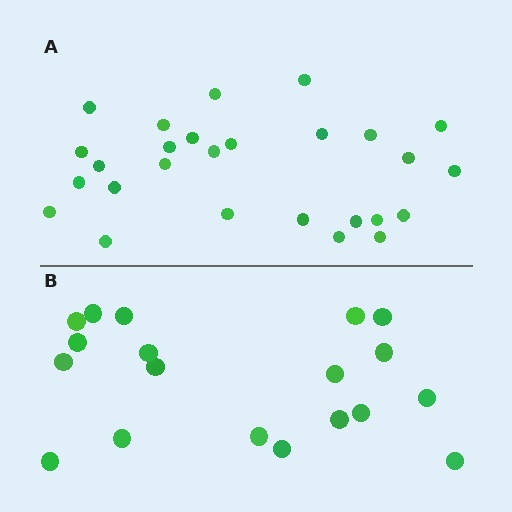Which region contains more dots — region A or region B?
Region A (the top region) has more dots.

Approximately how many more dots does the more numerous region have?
Region A has roughly 8 or so more dots than region B.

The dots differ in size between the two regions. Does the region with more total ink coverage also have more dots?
No. Region B has more total ink coverage because its dots are larger, but region A actually contains more individual dots. Total area can be misleading — the number of items is what matters here.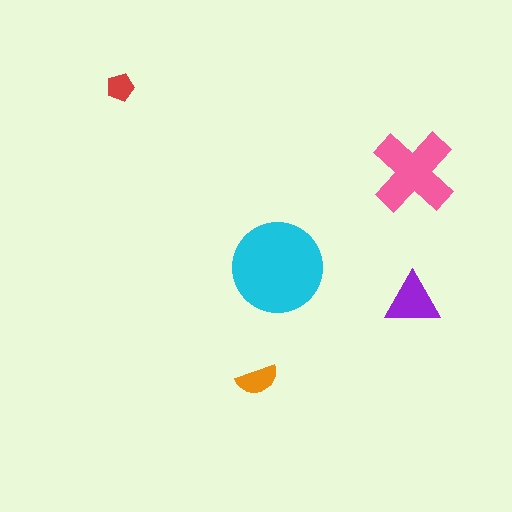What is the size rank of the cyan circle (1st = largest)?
1st.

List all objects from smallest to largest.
The red pentagon, the orange semicircle, the purple triangle, the pink cross, the cyan circle.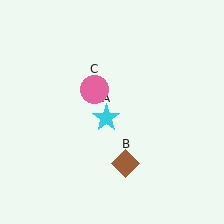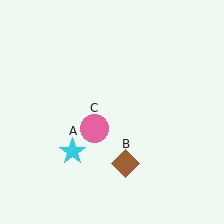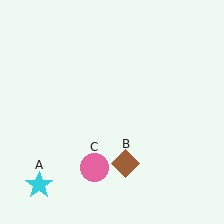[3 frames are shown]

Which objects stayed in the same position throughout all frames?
Brown diamond (object B) remained stationary.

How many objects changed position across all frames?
2 objects changed position: cyan star (object A), pink circle (object C).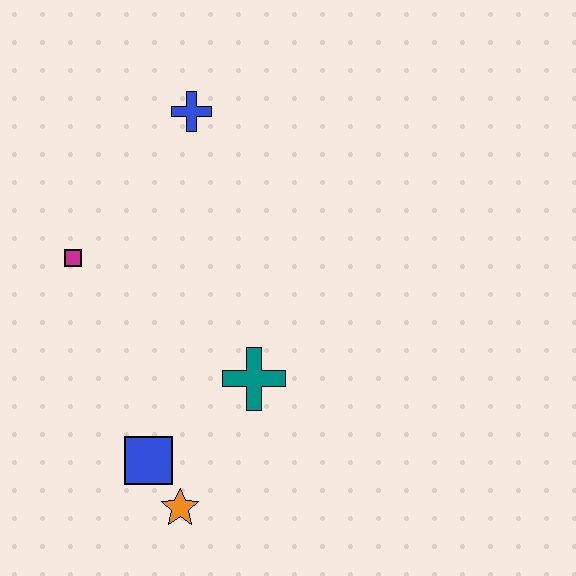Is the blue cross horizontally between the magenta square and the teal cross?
Yes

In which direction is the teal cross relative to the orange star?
The teal cross is above the orange star.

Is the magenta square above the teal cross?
Yes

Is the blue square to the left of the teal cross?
Yes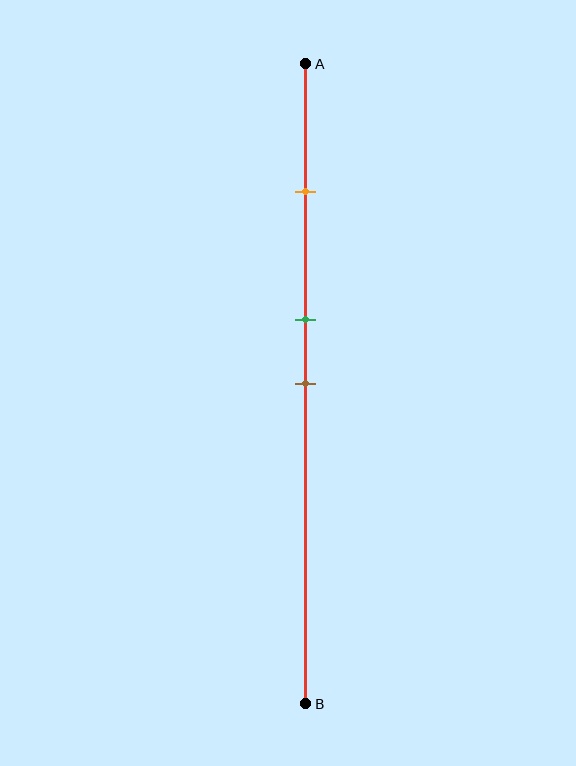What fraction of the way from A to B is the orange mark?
The orange mark is approximately 20% (0.2) of the way from A to B.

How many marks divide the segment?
There are 3 marks dividing the segment.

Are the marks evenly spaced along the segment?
No, the marks are not evenly spaced.